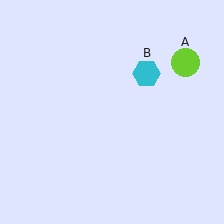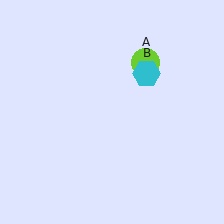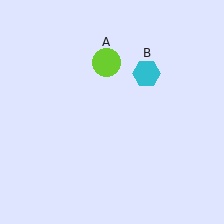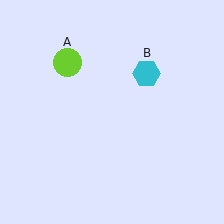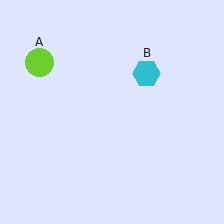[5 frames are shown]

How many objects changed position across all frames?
1 object changed position: lime circle (object A).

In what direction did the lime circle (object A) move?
The lime circle (object A) moved left.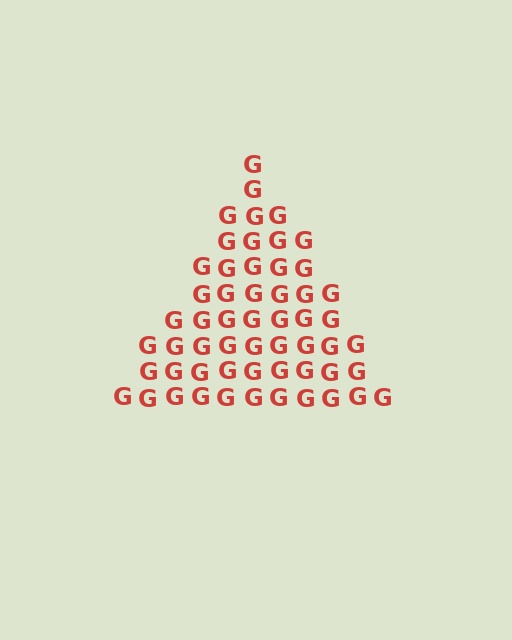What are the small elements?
The small elements are letter G's.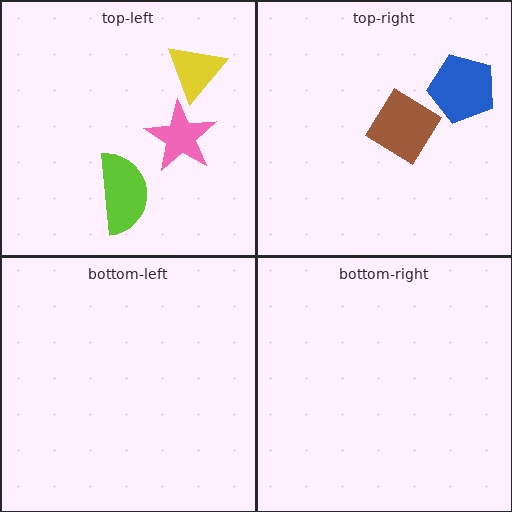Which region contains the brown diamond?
The top-right region.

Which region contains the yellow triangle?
The top-left region.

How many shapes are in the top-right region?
2.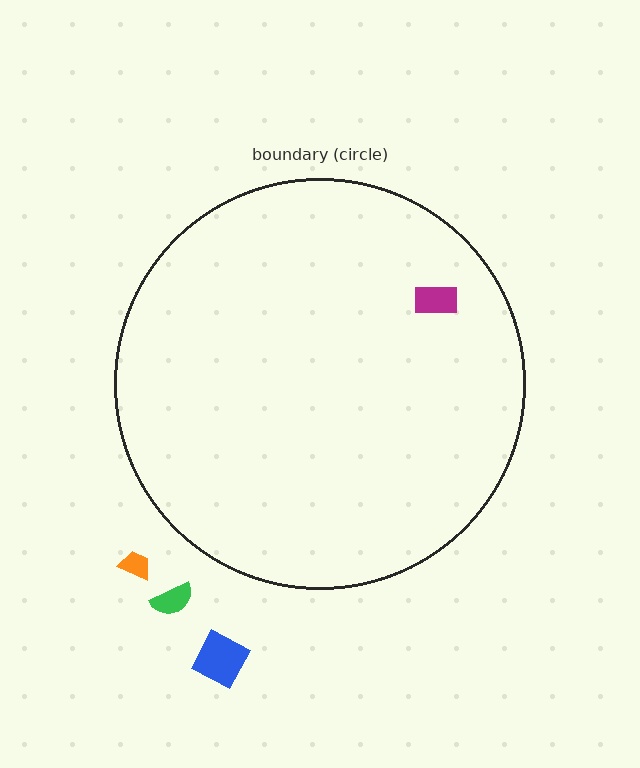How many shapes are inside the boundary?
1 inside, 3 outside.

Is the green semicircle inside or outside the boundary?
Outside.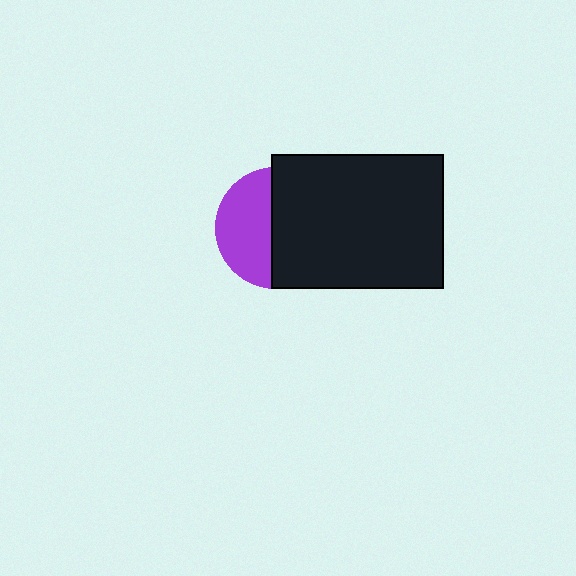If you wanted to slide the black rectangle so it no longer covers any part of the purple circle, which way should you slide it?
Slide it right — that is the most direct way to separate the two shapes.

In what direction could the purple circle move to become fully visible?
The purple circle could move left. That would shift it out from behind the black rectangle entirely.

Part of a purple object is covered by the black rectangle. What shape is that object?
It is a circle.